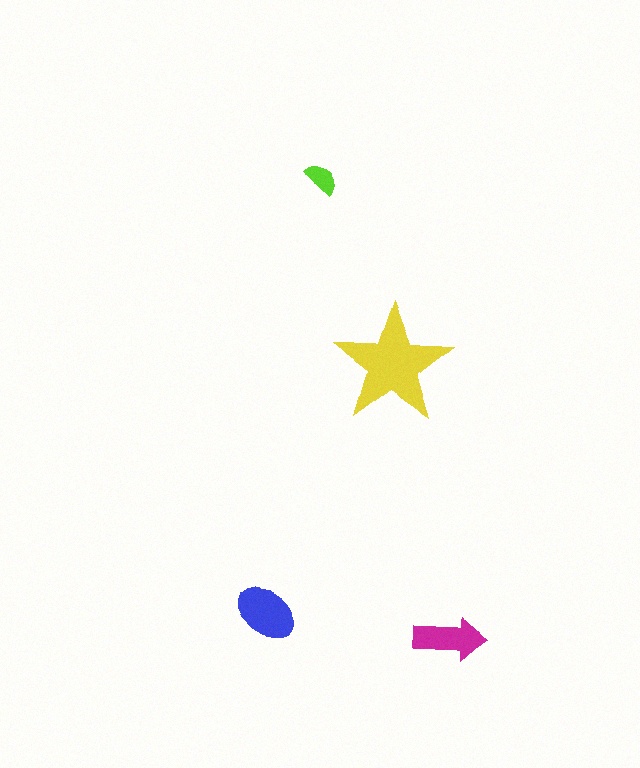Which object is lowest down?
The magenta arrow is bottommost.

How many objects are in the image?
There are 4 objects in the image.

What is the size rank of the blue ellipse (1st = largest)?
2nd.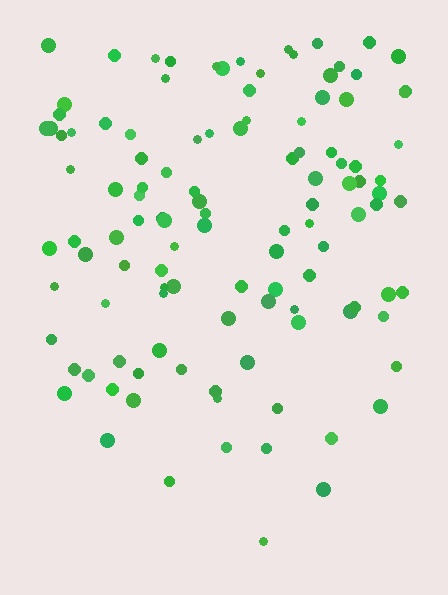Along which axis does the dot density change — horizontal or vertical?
Vertical.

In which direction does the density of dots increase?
From bottom to top, with the top side densest.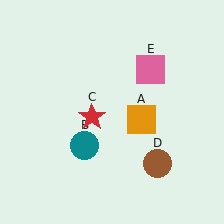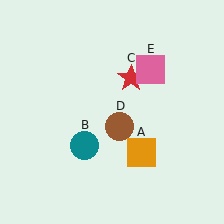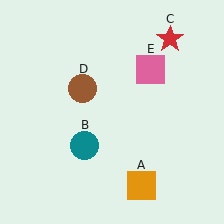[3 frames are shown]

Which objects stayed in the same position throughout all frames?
Teal circle (object B) and pink square (object E) remained stationary.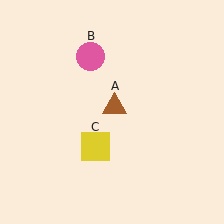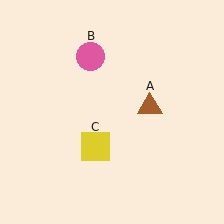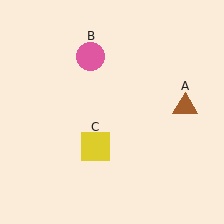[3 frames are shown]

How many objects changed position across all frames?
1 object changed position: brown triangle (object A).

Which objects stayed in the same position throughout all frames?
Pink circle (object B) and yellow square (object C) remained stationary.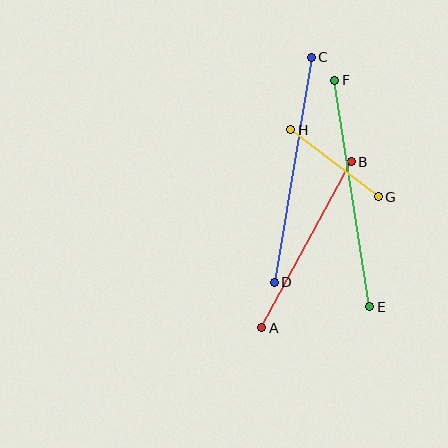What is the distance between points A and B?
The distance is approximately 188 pixels.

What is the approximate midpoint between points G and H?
The midpoint is at approximately (334, 163) pixels.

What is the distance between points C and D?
The distance is approximately 228 pixels.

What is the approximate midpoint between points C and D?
The midpoint is at approximately (293, 170) pixels.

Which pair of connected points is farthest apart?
Points E and F are farthest apart.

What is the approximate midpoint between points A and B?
The midpoint is at approximately (306, 245) pixels.